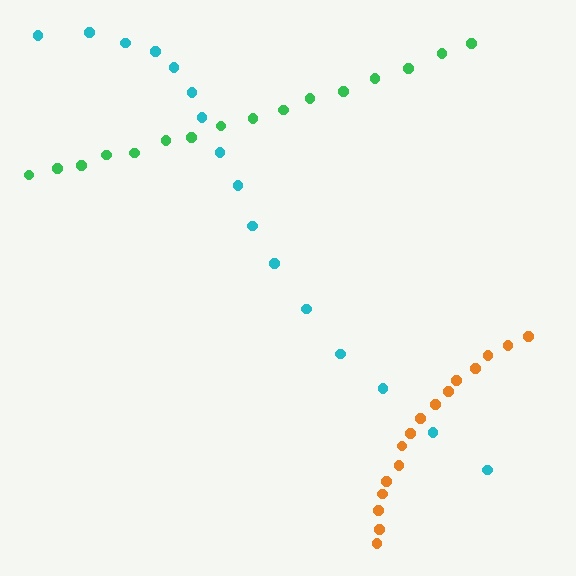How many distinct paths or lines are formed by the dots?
There are 3 distinct paths.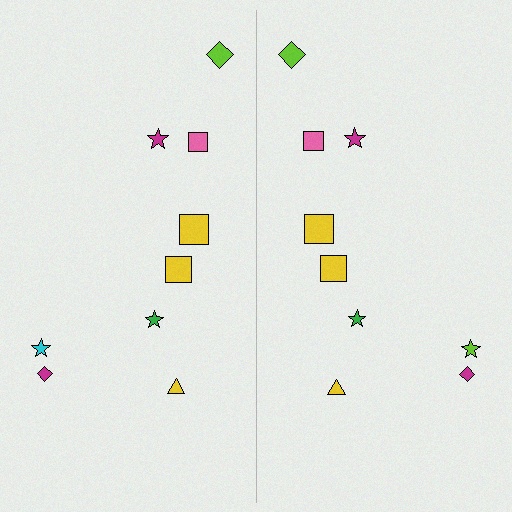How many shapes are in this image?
There are 18 shapes in this image.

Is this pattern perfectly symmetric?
No, the pattern is not perfectly symmetric. The lime star on the right side breaks the symmetry — its mirror counterpart is cyan.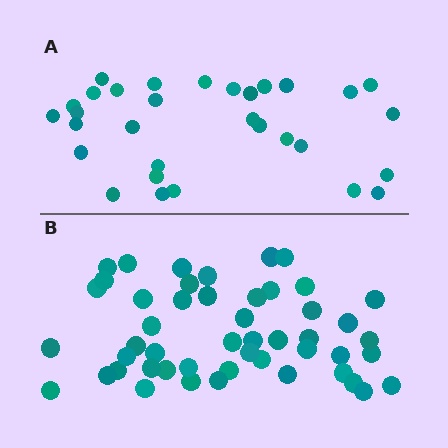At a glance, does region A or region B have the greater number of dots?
Region B (the bottom region) has more dots.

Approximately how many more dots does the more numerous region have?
Region B has approximately 20 more dots than region A.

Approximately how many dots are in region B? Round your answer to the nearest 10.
About 50 dots. (The exact count is 49, which rounds to 50.)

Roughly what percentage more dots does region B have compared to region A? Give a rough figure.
About 60% more.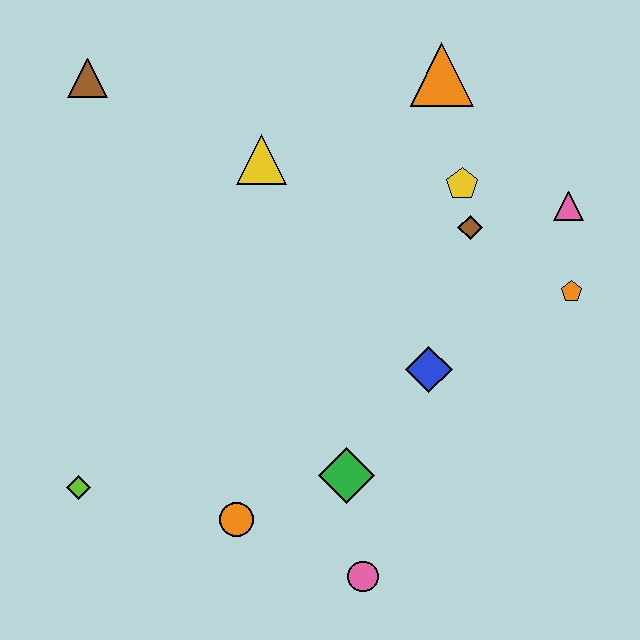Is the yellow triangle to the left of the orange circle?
No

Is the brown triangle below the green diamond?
No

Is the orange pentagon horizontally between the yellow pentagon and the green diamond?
No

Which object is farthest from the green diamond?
The brown triangle is farthest from the green diamond.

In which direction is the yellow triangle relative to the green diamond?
The yellow triangle is above the green diamond.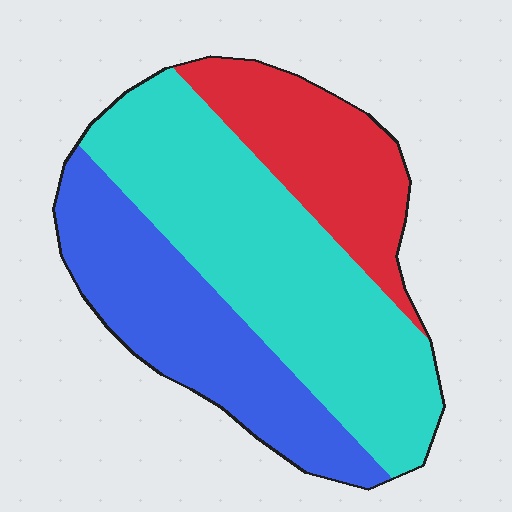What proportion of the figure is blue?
Blue covers 30% of the figure.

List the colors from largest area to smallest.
From largest to smallest: cyan, blue, red.